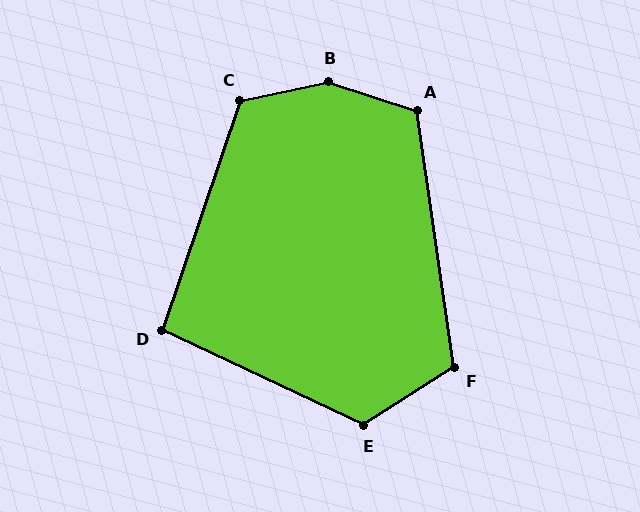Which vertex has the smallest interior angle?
D, at approximately 97 degrees.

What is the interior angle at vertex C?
Approximately 121 degrees (obtuse).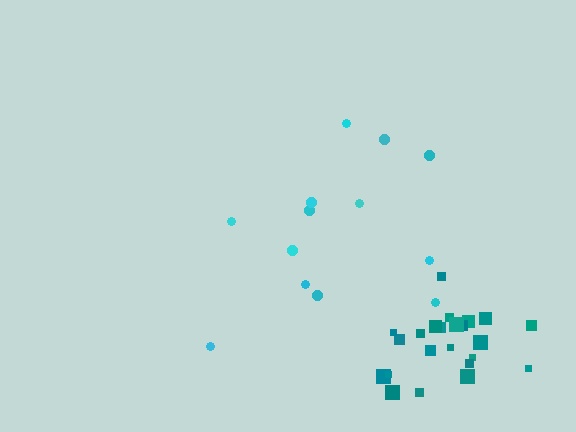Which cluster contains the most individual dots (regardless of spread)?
Teal (23).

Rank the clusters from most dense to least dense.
teal, cyan.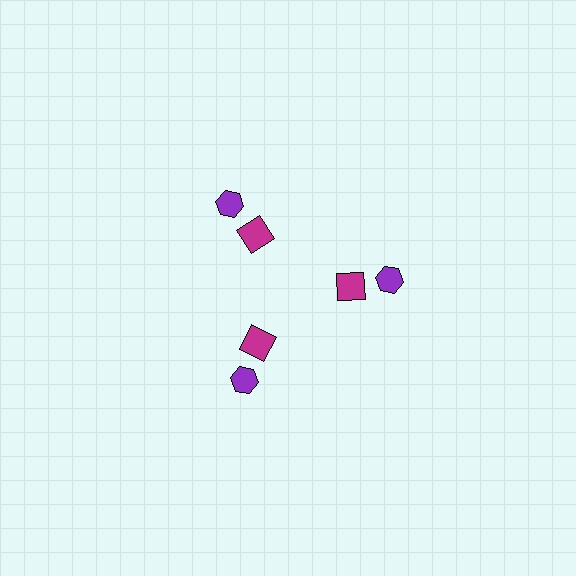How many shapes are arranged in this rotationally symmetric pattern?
There are 6 shapes, arranged in 3 groups of 2.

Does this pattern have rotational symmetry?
Yes, this pattern has 3-fold rotational symmetry. It looks the same after rotating 120 degrees around the center.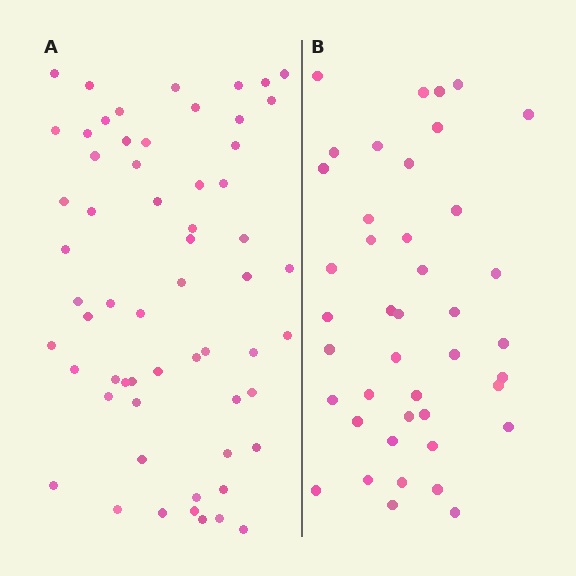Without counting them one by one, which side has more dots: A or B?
Region A (the left region) has more dots.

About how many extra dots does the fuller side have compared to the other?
Region A has approximately 20 more dots than region B.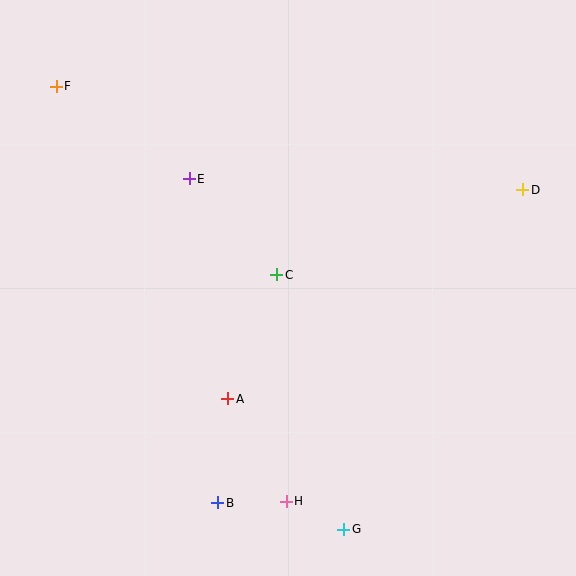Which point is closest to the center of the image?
Point C at (277, 275) is closest to the center.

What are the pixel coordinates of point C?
Point C is at (277, 275).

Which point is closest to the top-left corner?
Point F is closest to the top-left corner.